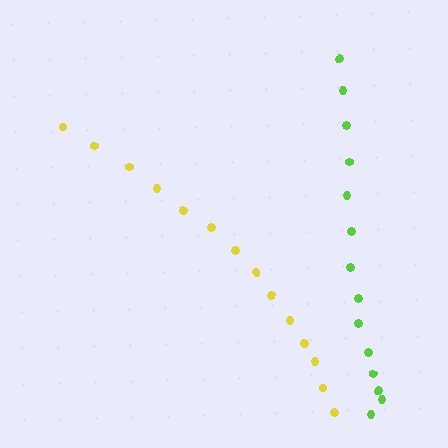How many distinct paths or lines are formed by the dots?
There are 2 distinct paths.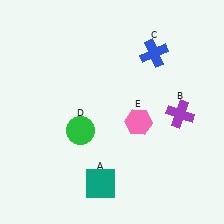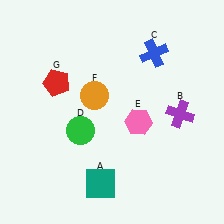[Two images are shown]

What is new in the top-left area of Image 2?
An orange circle (F) was added in the top-left area of Image 2.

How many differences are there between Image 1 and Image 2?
There are 2 differences between the two images.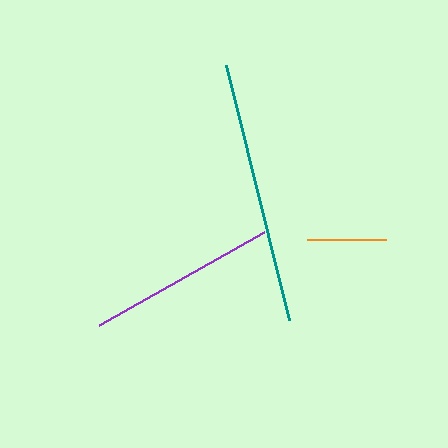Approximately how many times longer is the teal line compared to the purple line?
The teal line is approximately 1.4 times the length of the purple line.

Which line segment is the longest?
The teal line is the longest at approximately 263 pixels.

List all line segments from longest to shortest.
From longest to shortest: teal, purple, orange.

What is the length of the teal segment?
The teal segment is approximately 263 pixels long.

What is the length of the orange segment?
The orange segment is approximately 79 pixels long.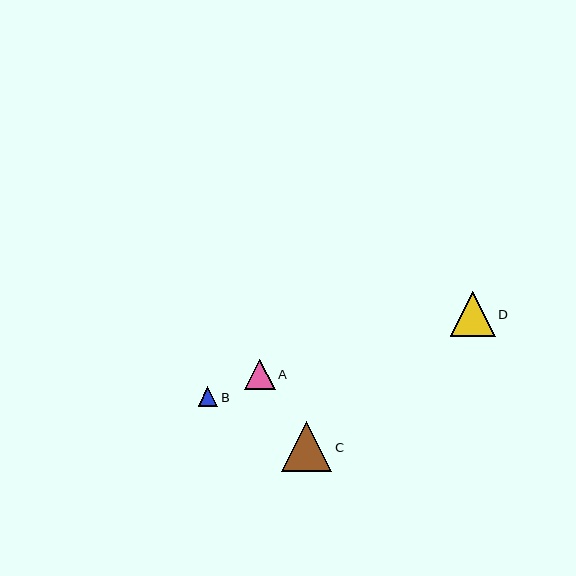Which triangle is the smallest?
Triangle B is the smallest with a size of approximately 19 pixels.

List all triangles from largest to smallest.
From largest to smallest: C, D, A, B.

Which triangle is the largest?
Triangle C is the largest with a size of approximately 50 pixels.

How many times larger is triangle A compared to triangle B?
Triangle A is approximately 1.6 times the size of triangle B.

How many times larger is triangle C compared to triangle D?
Triangle C is approximately 1.1 times the size of triangle D.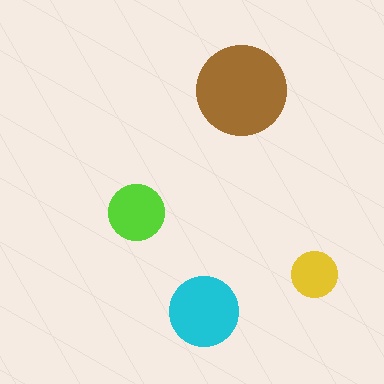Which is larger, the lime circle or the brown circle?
The brown one.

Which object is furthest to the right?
The yellow circle is rightmost.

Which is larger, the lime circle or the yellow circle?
The lime one.